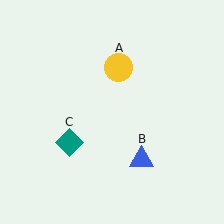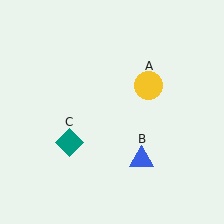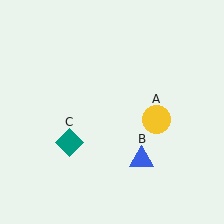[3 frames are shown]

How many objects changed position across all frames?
1 object changed position: yellow circle (object A).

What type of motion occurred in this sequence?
The yellow circle (object A) rotated clockwise around the center of the scene.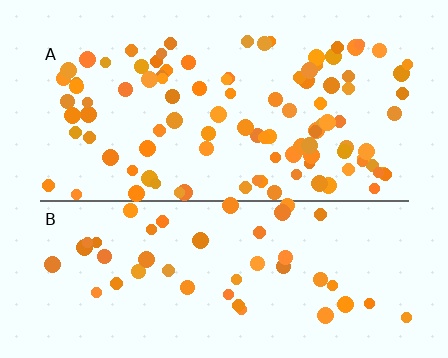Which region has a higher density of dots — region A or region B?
A (the top).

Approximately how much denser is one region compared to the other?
Approximately 2.1× — region A over region B.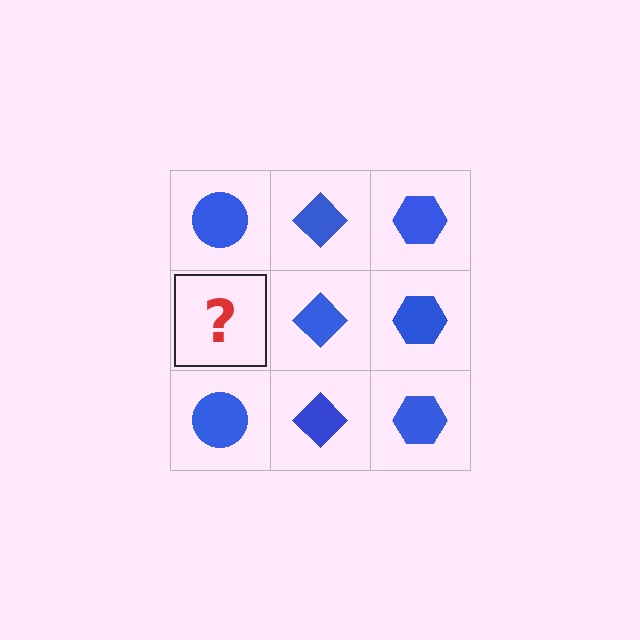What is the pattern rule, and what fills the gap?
The rule is that each column has a consistent shape. The gap should be filled with a blue circle.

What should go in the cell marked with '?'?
The missing cell should contain a blue circle.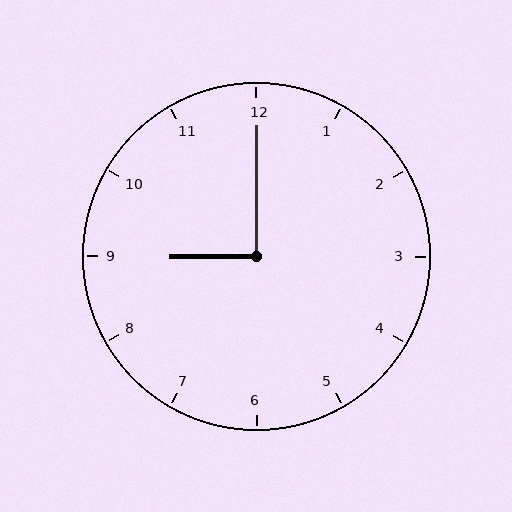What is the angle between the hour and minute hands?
Approximately 90 degrees.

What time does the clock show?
9:00.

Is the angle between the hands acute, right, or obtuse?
It is right.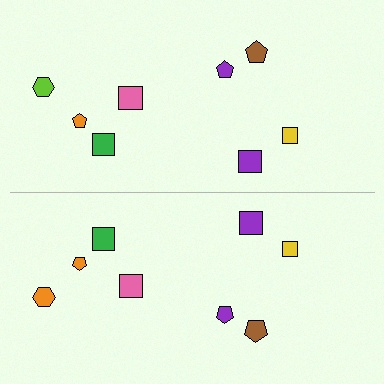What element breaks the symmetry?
The orange hexagon on the bottom side breaks the symmetry — its mirror counterpart is lime.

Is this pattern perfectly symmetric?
No, the pattern is not perfectly symmetric. The orange hexagon on the bottom side breaks the symmetry — its mirror counterpart is lime.